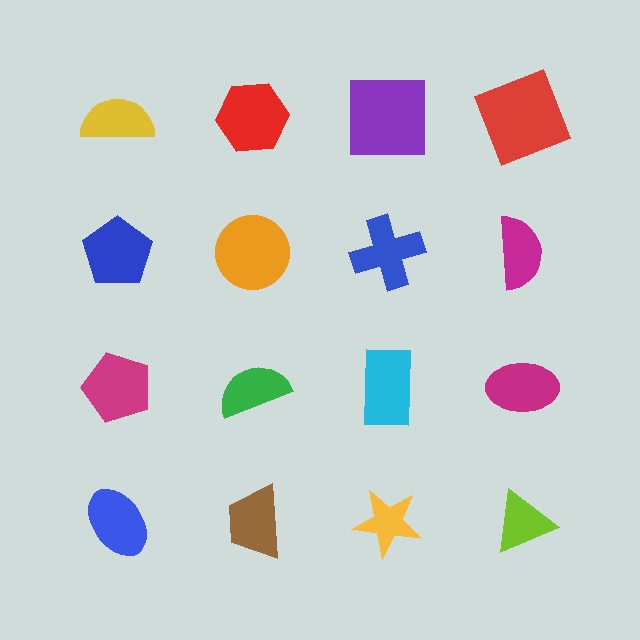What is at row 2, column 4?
A magenta semicircle.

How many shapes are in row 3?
4 shapes.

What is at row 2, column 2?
An orange circle.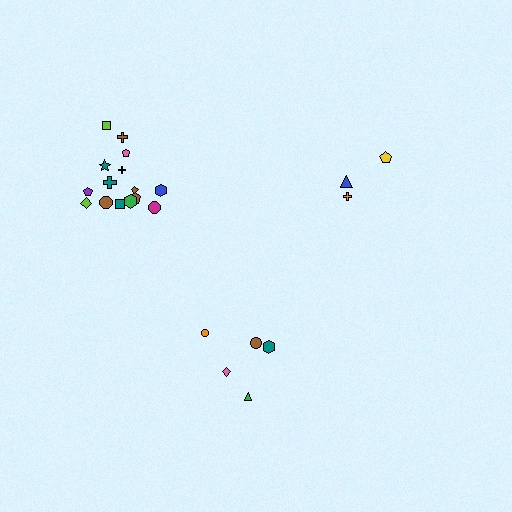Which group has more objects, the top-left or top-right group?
The top-left group.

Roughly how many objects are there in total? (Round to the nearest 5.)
Roughly 25 objects in total.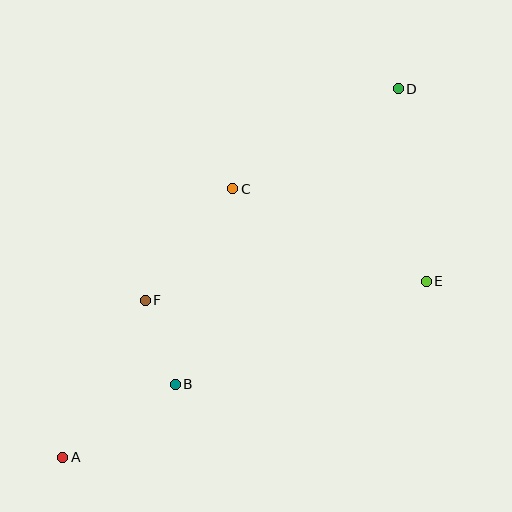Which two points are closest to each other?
Points B and F are closest to each other.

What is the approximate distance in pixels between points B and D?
The distance between B and D is approximately 370 pixels.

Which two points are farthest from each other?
Points A and D are farthest from each other.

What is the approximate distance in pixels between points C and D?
The distance between C and D is approximately 194 pixels.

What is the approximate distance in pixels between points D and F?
The distance between D and F is approximately 330 pixels.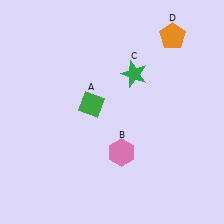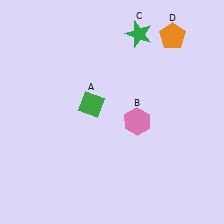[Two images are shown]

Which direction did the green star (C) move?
The green star (C) moved up.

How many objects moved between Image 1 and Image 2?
2 objects moved between the two images.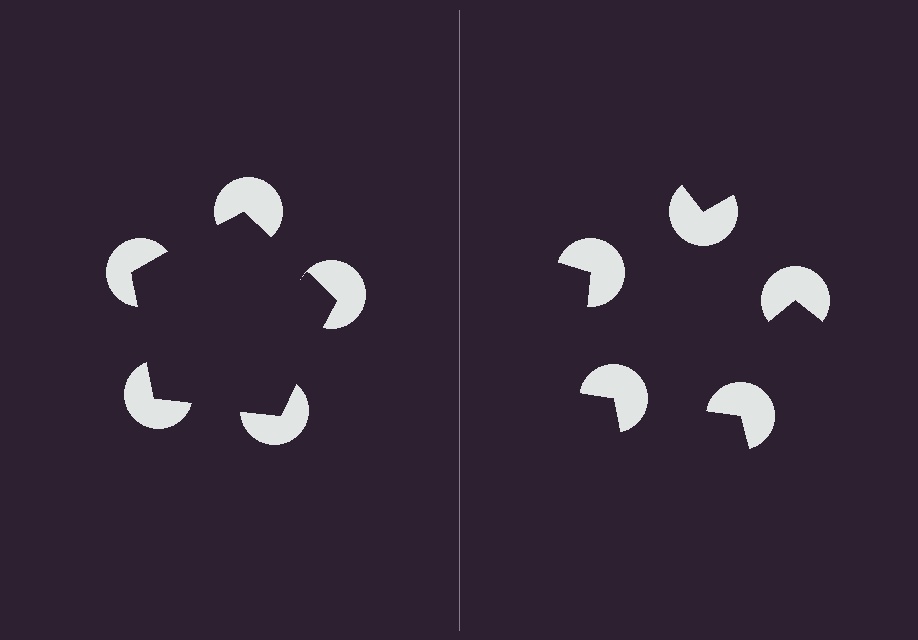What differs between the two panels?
The pac-man discs are positioned identically on both sides; only the wedge orientations differ. On the left they align to a pentagon; on the right they are misaligned.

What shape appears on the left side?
An illusory pentagon.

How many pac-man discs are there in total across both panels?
10 — 5 on each side.